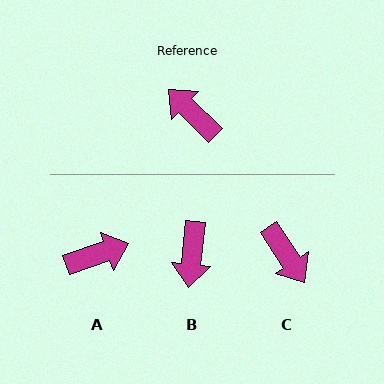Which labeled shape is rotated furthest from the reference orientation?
C, about 168 degrees away.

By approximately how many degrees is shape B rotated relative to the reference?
Approximately 129 degrees counter-clockwise.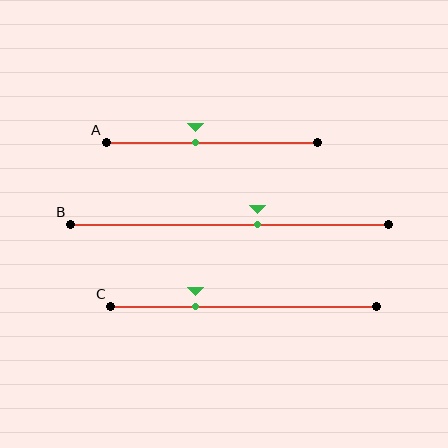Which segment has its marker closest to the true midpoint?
Segment A has its marker closest to the true midpoint.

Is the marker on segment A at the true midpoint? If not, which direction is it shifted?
No, the marker on segment A is shifted to the left by about 8% of the segment length.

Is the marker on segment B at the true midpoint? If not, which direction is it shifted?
No, the marker on segment B is shifted to the right by about 9% of the segment length.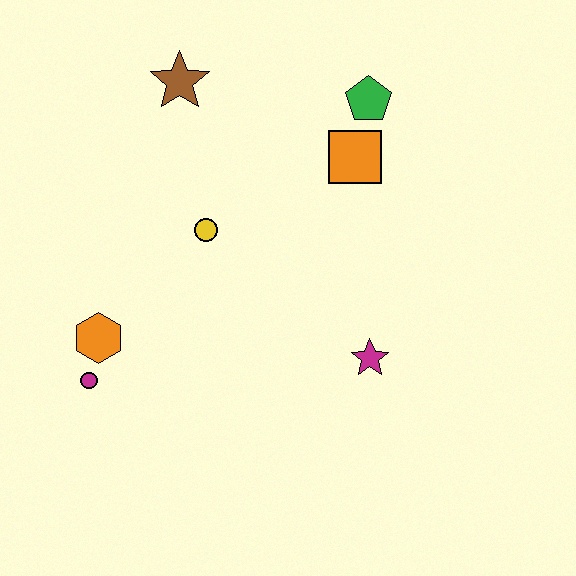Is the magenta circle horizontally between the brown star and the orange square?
No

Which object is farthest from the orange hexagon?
The green pentagon is farthest from the orange hexagon.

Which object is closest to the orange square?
The green pentagon is closest to the orange square.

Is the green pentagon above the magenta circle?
Yes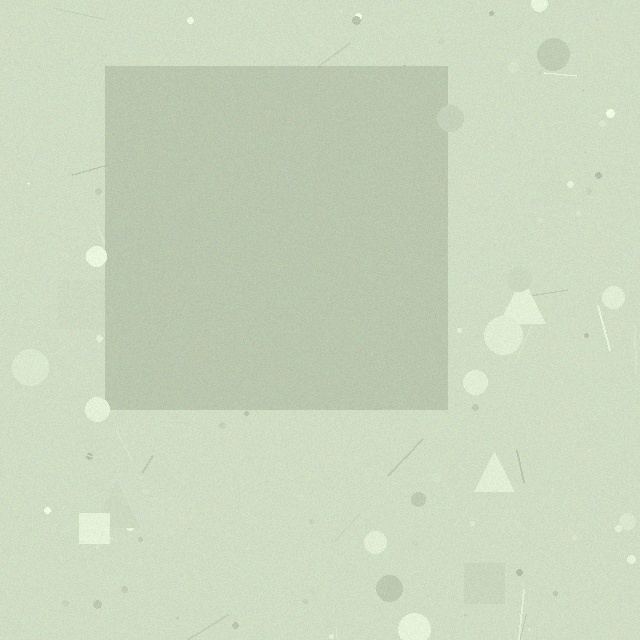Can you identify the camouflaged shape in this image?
The camouflaged shape is a square.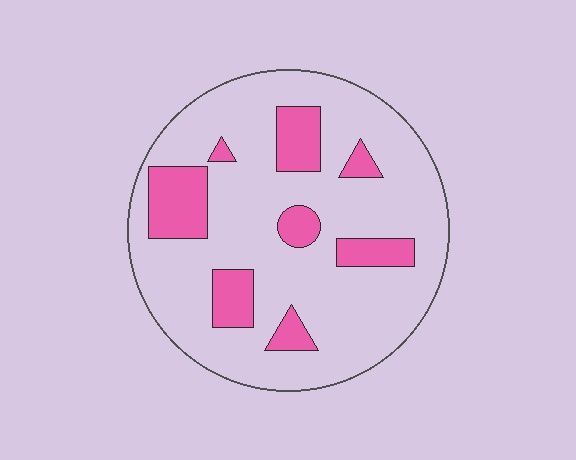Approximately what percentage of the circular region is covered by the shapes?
Approximately 20%.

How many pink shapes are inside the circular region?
8.